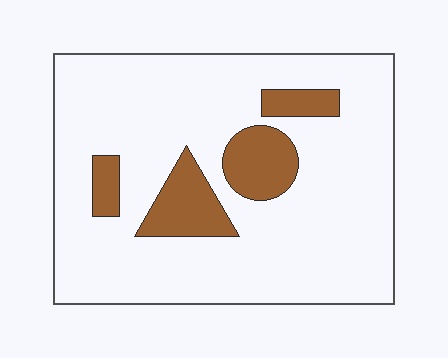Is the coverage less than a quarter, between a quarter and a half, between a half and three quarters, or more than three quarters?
Less than a quarter.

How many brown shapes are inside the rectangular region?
4.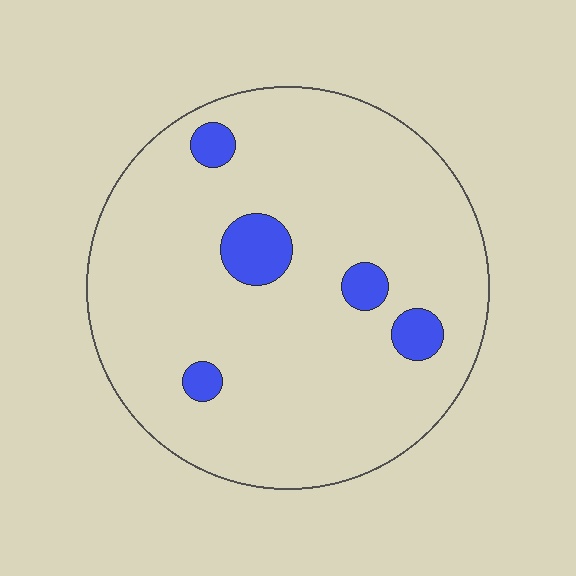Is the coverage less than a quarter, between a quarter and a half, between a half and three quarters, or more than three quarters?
Less than a quarter.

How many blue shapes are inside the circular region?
5.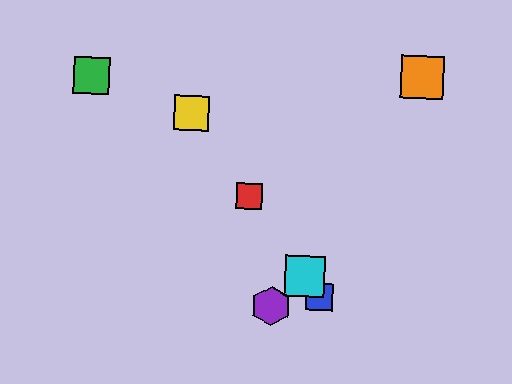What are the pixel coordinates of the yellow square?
The yellow square is at (192, 113).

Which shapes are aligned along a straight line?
The red square, the blue square, the yellow square, the cyan square are aligned along a straight line.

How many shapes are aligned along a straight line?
4 shapes (the red square, the blue square, the yellow square, the cyan square) are aligned along a straight line.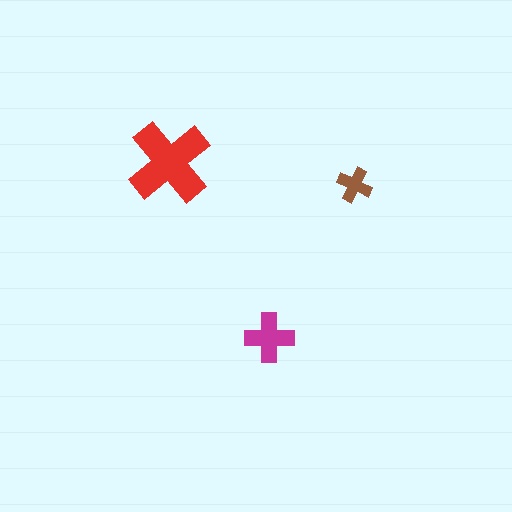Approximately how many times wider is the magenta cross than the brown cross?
About 1.5 times wider.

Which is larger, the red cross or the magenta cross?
The red one.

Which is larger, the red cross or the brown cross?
The red one.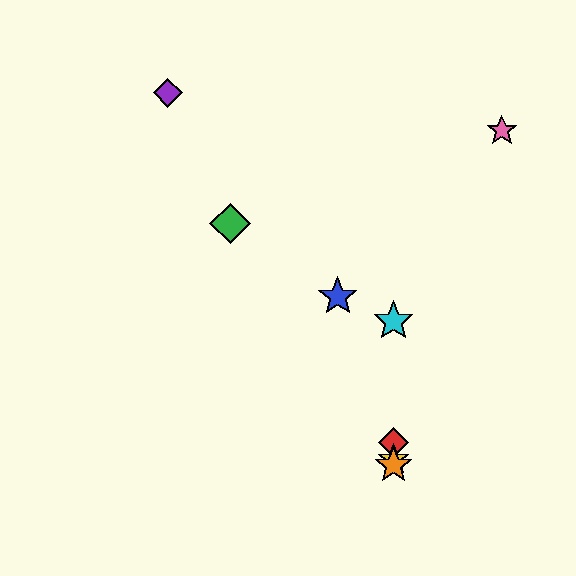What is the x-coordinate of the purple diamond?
The purple diamond is at x≈168.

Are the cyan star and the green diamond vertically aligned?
No, the cyan star is at x≈394 and the green diamond is at x≈230.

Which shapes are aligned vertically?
The red diamond, the yellow star, the orange star, the cyan star are aligned vertically.